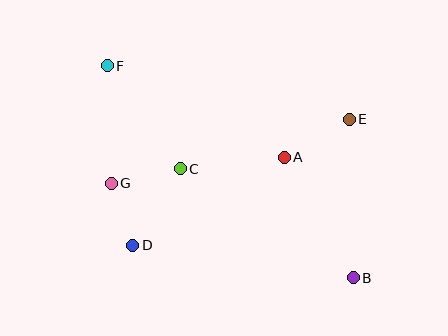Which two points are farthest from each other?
Points B and F are farthest from each other.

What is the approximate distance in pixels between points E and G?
The distance between E and G is approximately 246 pixels.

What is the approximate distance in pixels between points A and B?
The distance between A and B is approximately 139 pixels.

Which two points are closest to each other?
Points D and G are closest to each other.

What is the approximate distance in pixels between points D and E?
The distance between D and E is approximately 251 pixels.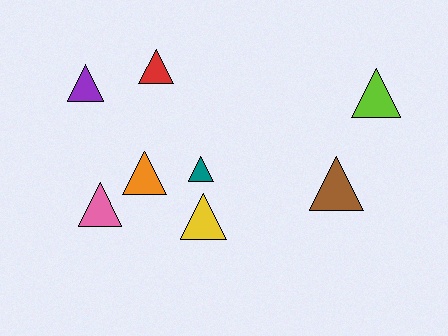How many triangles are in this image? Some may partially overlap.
There are 8 triangles.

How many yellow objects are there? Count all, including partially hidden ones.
There is 1 yellow object.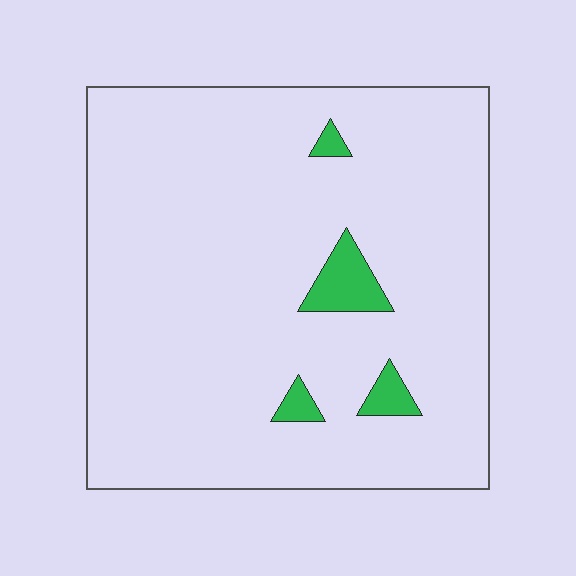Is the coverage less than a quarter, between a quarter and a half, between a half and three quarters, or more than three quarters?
Less than a quarter.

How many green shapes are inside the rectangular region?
4.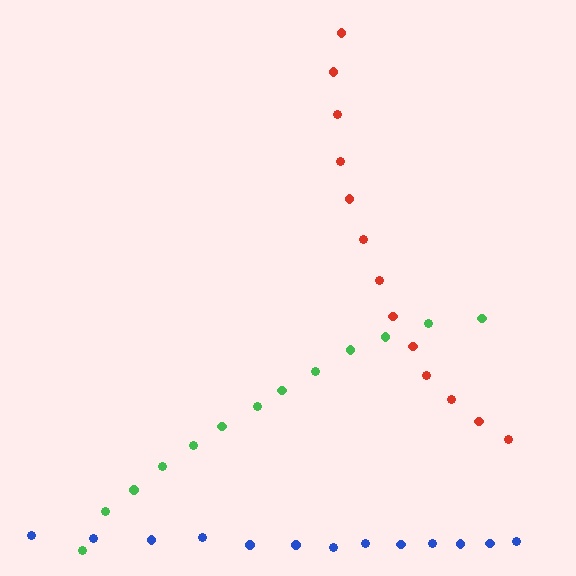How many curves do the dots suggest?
There are 3 distinct paths.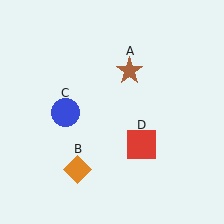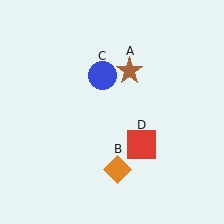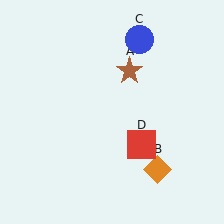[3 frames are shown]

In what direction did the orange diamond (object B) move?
The orange diamond (object B) moved right.